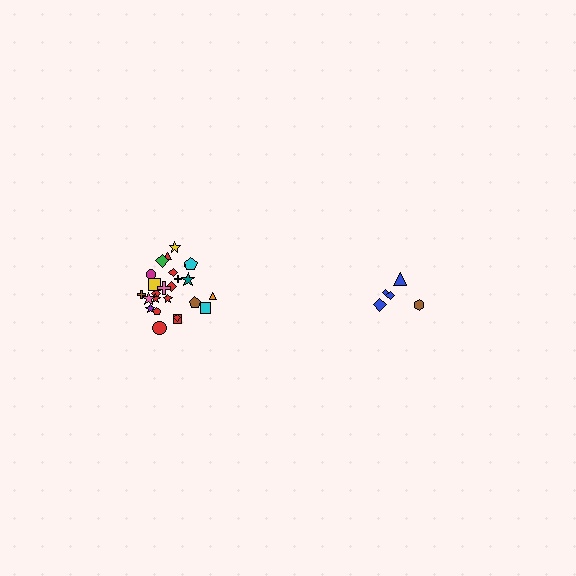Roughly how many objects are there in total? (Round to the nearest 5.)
Roughly 30 objects in total.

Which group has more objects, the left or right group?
The left group.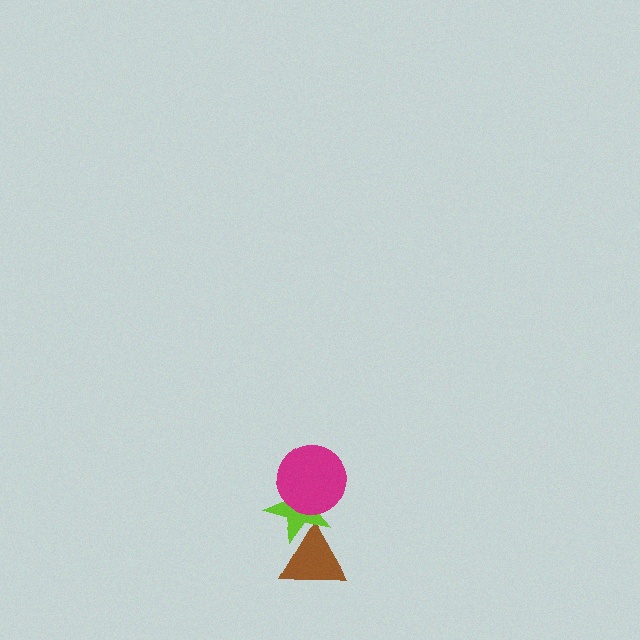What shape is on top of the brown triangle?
The lime star is on top of the brown triangle.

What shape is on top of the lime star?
The magenta circle is on top of the lime star.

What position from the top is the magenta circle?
The magenta circle is 1st from the top.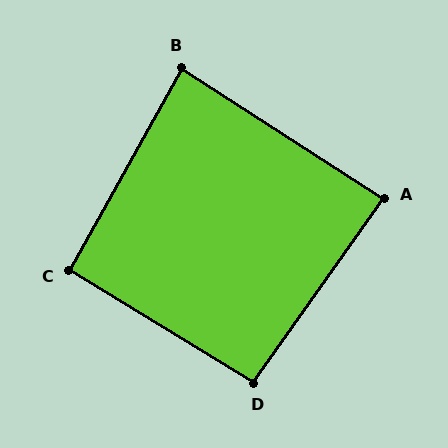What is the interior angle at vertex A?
Approximately 88 degrees (approximately right).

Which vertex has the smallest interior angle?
B, at approximately 86 degrees.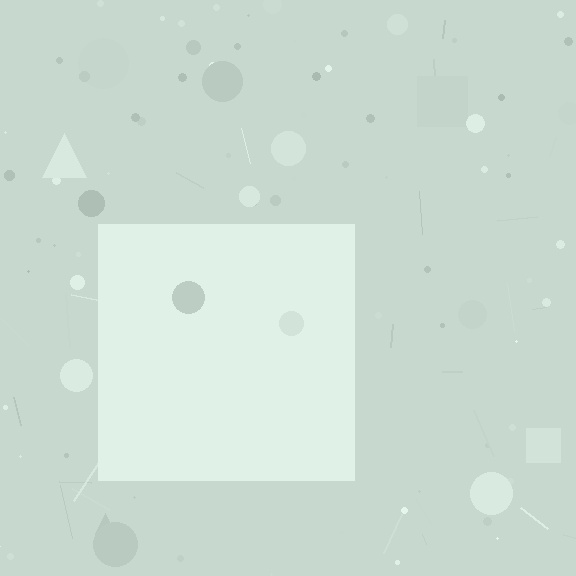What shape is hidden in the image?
A square is hidden in the image.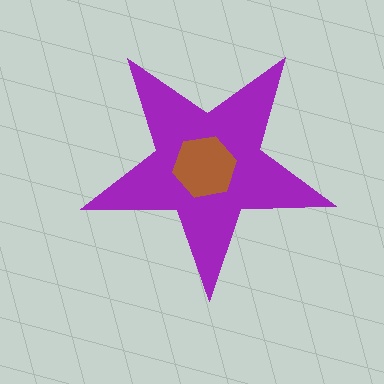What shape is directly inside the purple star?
The brown hexagon.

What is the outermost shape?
The purple star.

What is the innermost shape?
The brown hexagon.